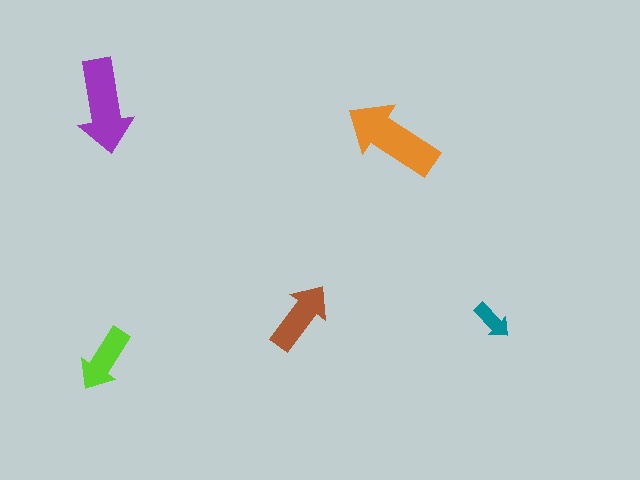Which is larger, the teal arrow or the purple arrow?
The purple one.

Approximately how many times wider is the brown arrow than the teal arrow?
About 2 times wider.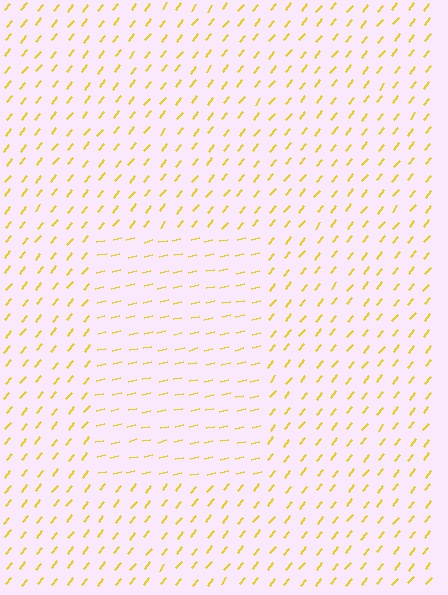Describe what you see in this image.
The image is filled with small yellow line segments. A rectangle region in the image has lines oriented differently from the surrounding lines, creating a visible texture boundary.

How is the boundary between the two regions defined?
The boundary is defined purely by a change in line orientation (approximately 38 degrees difference). All lines are the same color and thickness.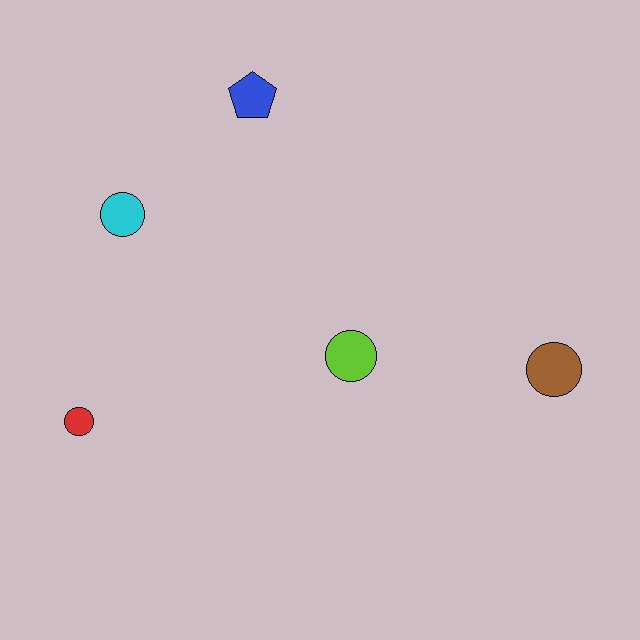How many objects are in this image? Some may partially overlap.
There are 5 objects.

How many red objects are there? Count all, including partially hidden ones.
There is 1 red object.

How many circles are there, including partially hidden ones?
There are 4 circles.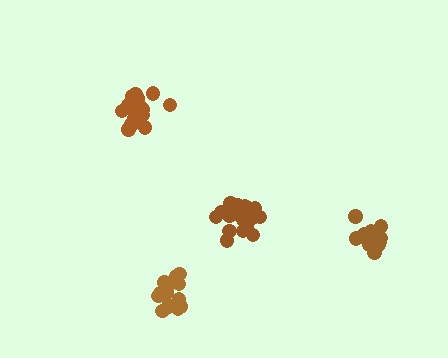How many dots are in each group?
Group 1: 18 dots, Group 2: 15 dots, Group 3: 19 dots, Group 4: 16 dots (68 total).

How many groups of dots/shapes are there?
There are 4 groups.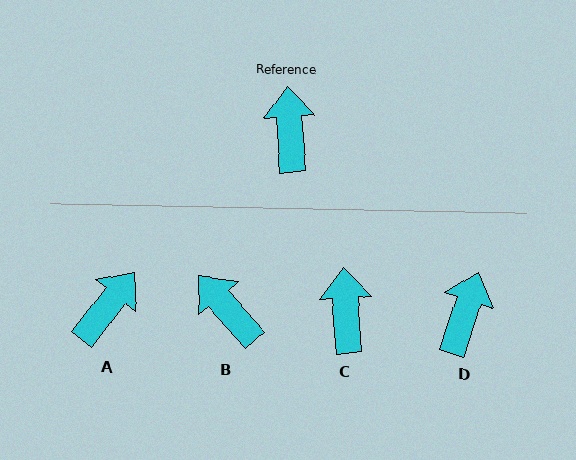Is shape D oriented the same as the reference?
No, it is off by about 22 degrees.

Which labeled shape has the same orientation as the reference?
C.